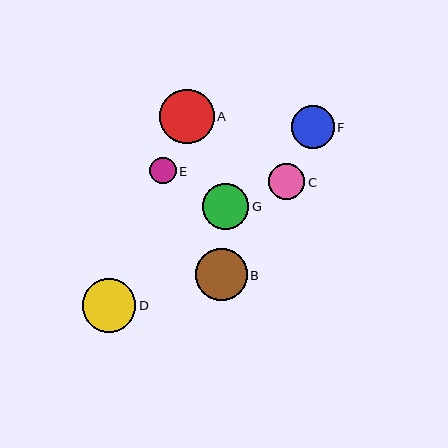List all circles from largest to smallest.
From largest to smallest: A, D, B, G, F, C, E.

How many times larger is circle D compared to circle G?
Circle D is approximately 1.2 times the size of circle G.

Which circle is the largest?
Circle A is the largest with a size of approximately 54 pixels.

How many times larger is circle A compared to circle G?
Circle A is approximately 1.2 times the size of circle G.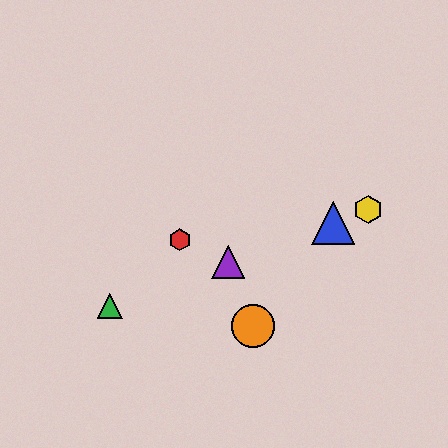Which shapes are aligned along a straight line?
The blue triangle, the green triangle, the yellow hexagon, the purple triangle are aligned along a straight line.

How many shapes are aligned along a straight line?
4 shapes (the blue triangle, the green triangle, the yellow hexagon, the purple triangle) are aligned along a straight line.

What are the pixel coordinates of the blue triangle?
The blue triangle is at (333, 223).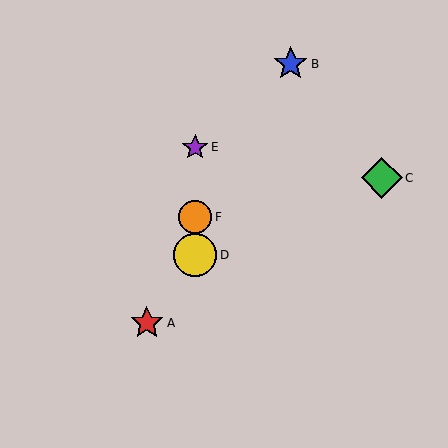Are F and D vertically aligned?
Yes, both are at x≈195.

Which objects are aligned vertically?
Objects D, E, F are aligned vertically.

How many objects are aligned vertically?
3 objects (D, E, F) are aligned vertically.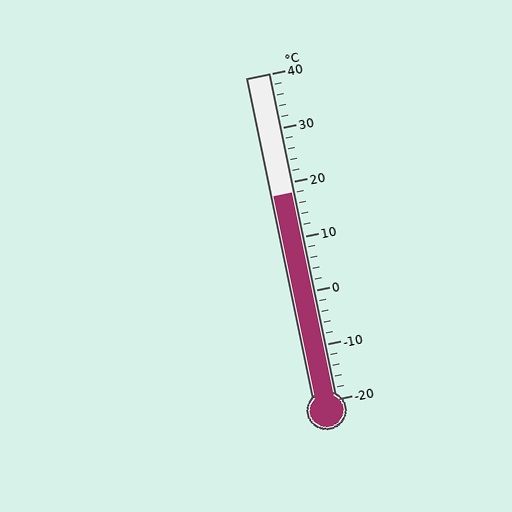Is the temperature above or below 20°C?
The temperature is below 20°C.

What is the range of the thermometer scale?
The thermometer scale ranges from -20°C to 40°C.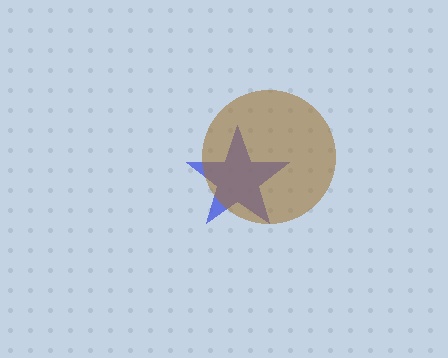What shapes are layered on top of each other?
The layered shapes are: a blue star, a brown circle.